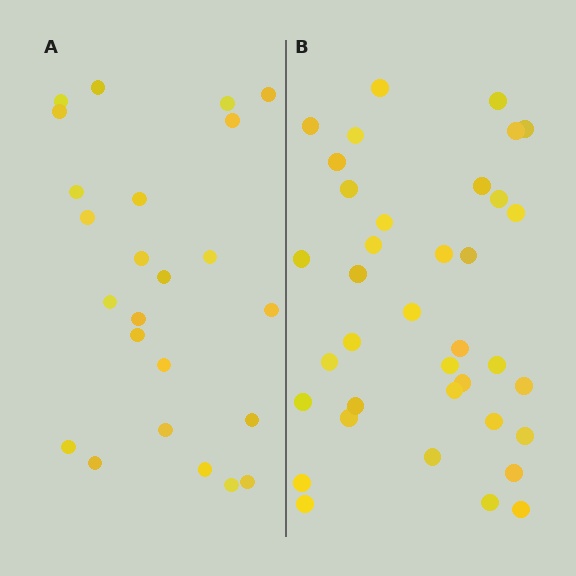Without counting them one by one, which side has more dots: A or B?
Region B (the right region) has more dots.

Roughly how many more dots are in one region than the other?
Region B has approximately 15 more dots than region A.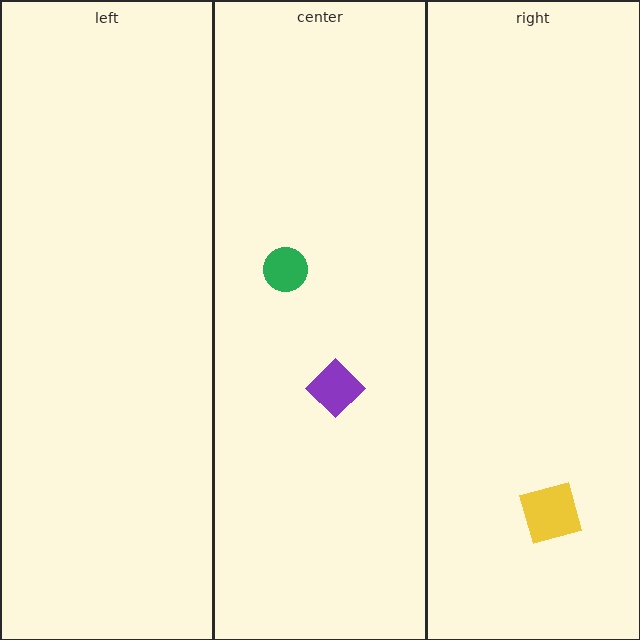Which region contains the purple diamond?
The center region.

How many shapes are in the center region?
2.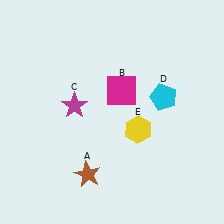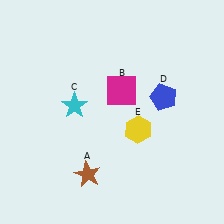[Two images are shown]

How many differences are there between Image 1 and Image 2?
There are 2 differences between the two images.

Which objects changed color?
C changed from magenta to cyan. D changed from cyan to blue.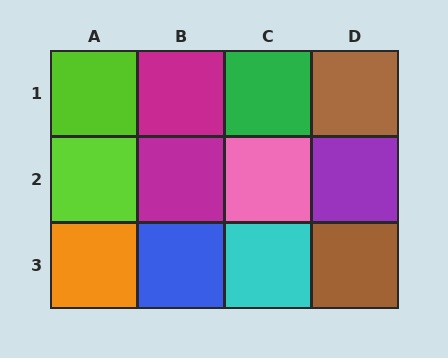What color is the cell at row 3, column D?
Brown.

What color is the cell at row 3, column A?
Orange.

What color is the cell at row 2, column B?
Magenta.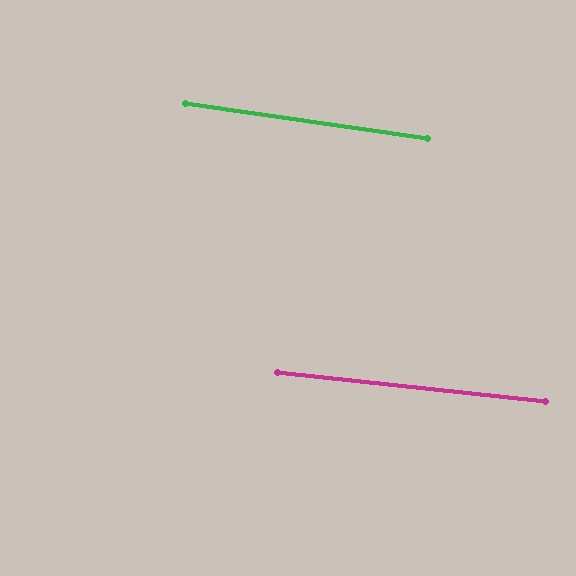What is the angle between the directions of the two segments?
Approximately 2 degrees.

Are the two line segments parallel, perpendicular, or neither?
Parallel — their directions differ by only 1.8°.